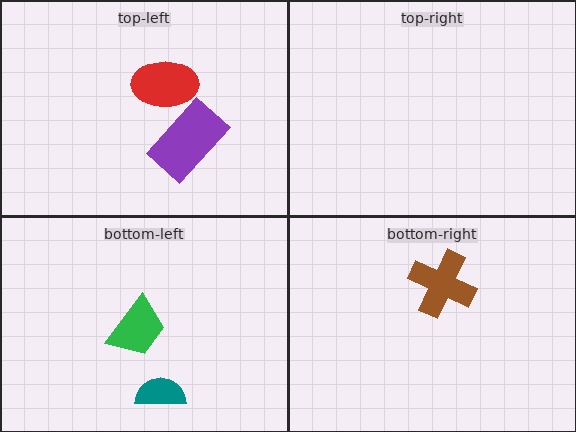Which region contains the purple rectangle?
The top-left region.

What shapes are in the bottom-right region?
The brown cross.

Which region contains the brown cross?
The bottom-right region.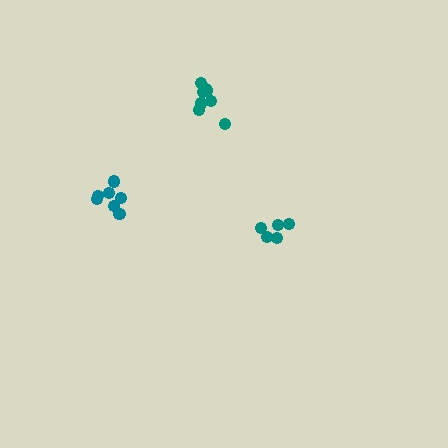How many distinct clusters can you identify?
There are 3 distinct clusters.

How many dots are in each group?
Group 1: 5 dots, Group 2: 7 dots, Group 3: 8 dots (20 total).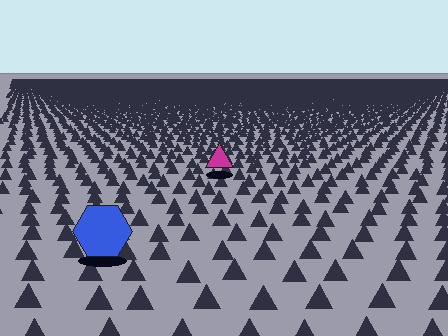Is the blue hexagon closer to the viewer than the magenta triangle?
Yes. The blue hexagon is closer — you can tell from the texture gradient: the ground texture is coarser near it.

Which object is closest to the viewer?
The blue hexagon is closest. The texture marks near it are larger and more spread out.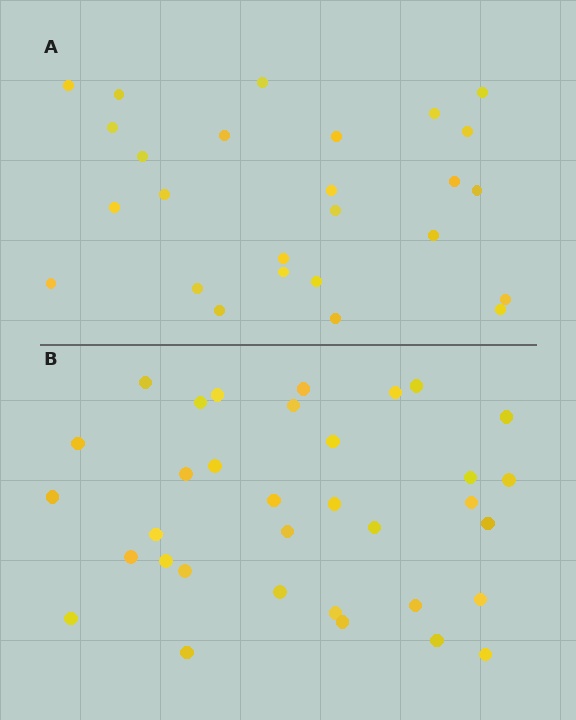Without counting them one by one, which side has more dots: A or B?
Region B (the bottom region) has more dots.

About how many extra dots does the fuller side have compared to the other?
Region B has roughly 8 or so more dots than region A.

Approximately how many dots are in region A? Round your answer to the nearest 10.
About 30 dots. (The exact count is 26, which rounds to 30.)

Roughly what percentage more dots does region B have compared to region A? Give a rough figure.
About 30% more.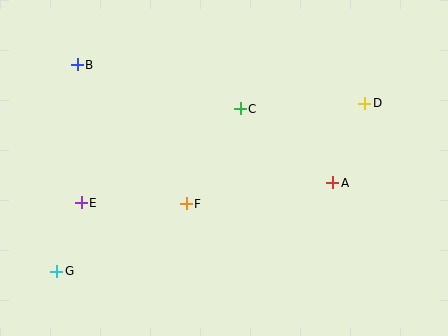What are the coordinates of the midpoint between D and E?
The midpoint between D and E is at (223, 153).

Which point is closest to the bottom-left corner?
Point G is closest to the bottom-left corner.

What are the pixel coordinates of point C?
Point C is at (240, 109).